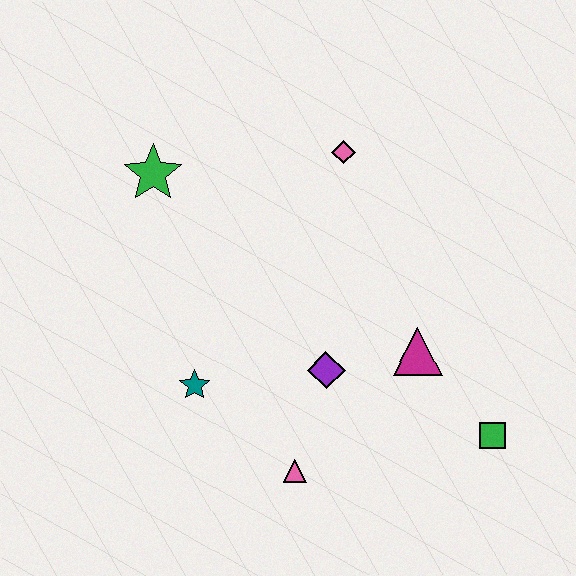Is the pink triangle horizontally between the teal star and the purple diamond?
Yes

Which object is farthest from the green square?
The green star is farthest from the green square.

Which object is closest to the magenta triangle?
The purple diamond is closest to the magenta triangle.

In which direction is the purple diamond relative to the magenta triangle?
The purple diamond is to the left of the magenta triangle.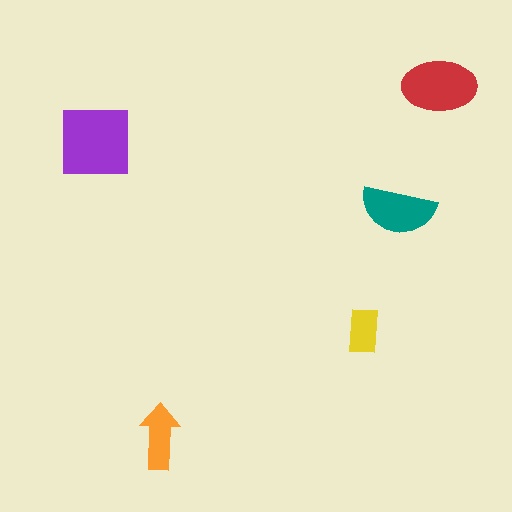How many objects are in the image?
There are 5 objects in the image.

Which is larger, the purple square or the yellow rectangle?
The purple square.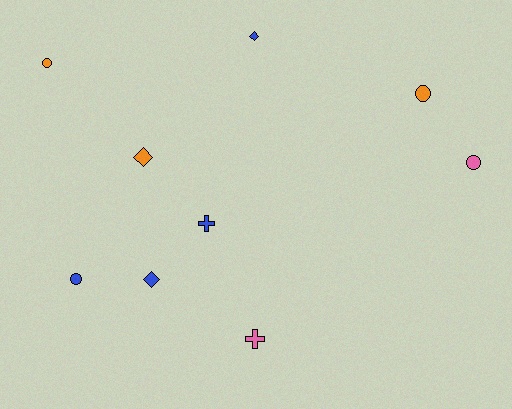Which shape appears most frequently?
Circle, with 4 objects.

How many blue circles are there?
There is 1 blue circle.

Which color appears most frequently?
Blue, with 4 objects.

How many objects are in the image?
There are 9 objects.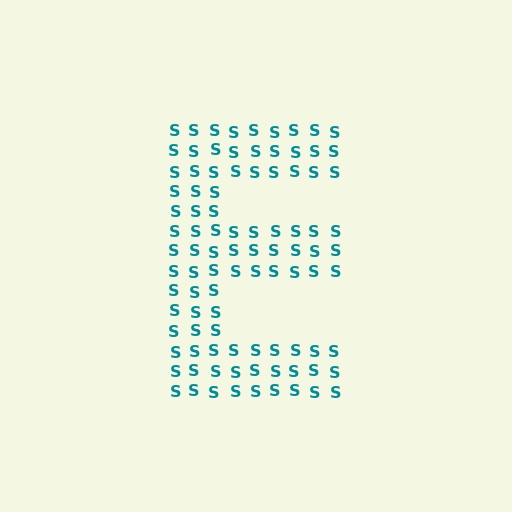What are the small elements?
The small elements are letter S's.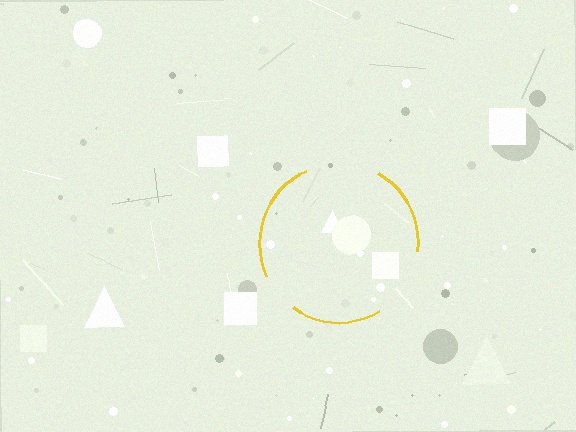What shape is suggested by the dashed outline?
The dashed outline suggests a circle.